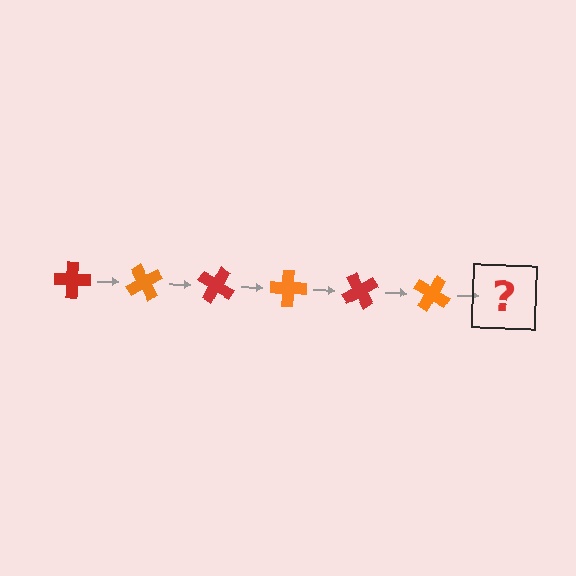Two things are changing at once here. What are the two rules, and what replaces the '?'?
The two rules are that it rotates 60 degrees each step and the color cycles through red and orange. The '?' should be a red cross, rotated 360 degrees from the start.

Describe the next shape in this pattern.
It should be a red cross, rotated 360 degrees from the start.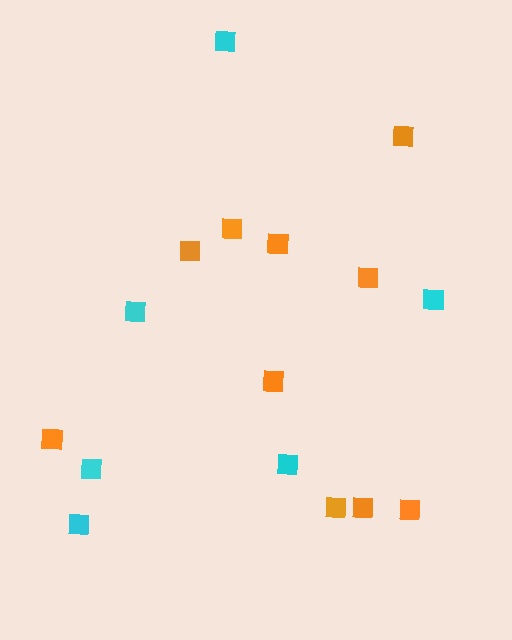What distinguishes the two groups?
There are 2 groups: one group of cyan squares (6) and one group of orange squares (10).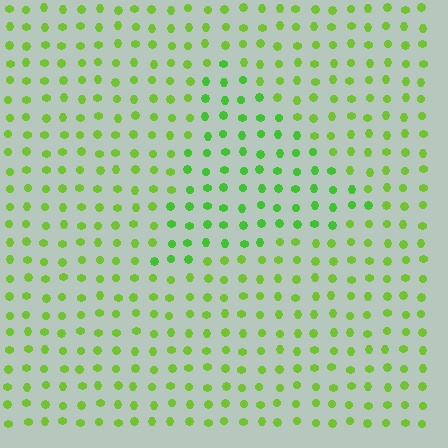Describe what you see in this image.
The image is filled with small lime elements in a uniform arrangement. A triangle-shaped region is visible where the elements are tinted to a slightly different hue, forming a subtle color boundary.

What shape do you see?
I see a triangle.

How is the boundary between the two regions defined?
The boundary is defined purely by a slight shift in hue (about 21 degrees). Spacing, size, and orientation are identical on both sides.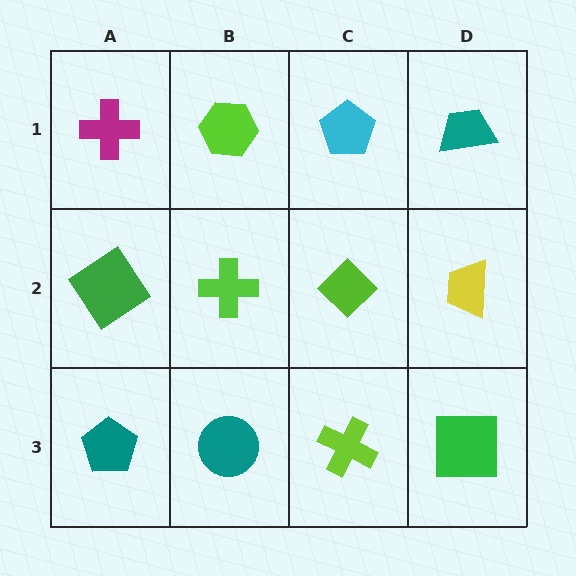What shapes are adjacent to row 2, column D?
A teal trapezoid (row 1, column D), a green square (row 3, column D), a lime diamond (row 2, column C).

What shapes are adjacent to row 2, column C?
A cyan pentagon (row 1, column C), a lime cross (row 3, column C), a lime cross (row 2, column B), a yellow trapezoid (row 2, column D).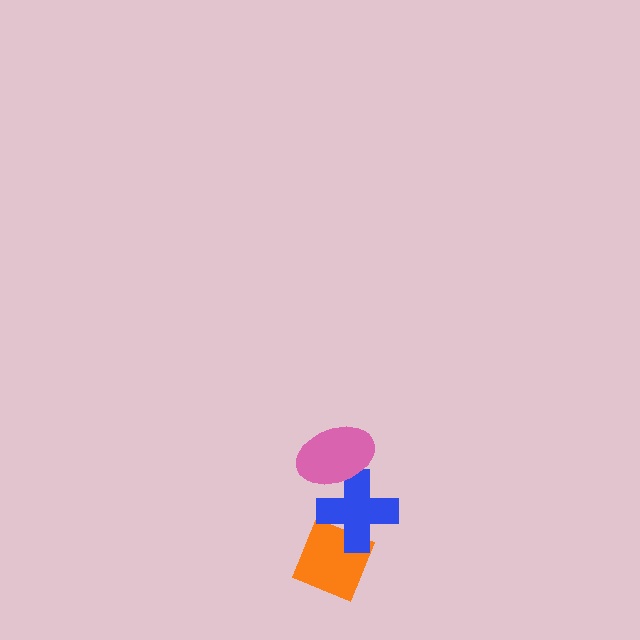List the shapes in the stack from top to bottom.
From top to bottom: the pink ellipse, the blue cross, the orange diamond.